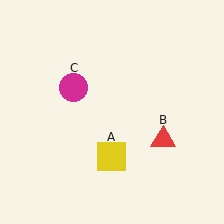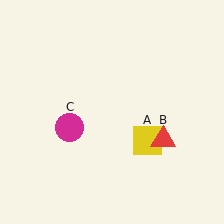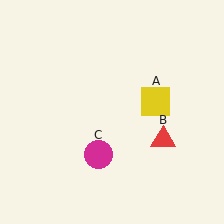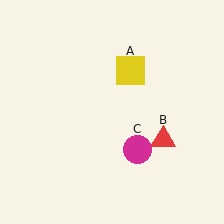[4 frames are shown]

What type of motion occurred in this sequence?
The yellow square (object A), magenta circle (object C) rotated counterclockwise around the center of the scene.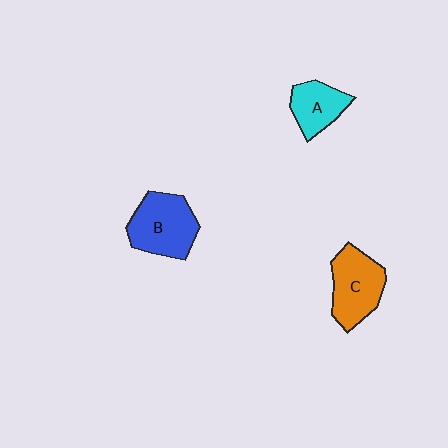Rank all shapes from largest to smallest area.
From largest to smallest: B (blue), C (orange), A (cyan).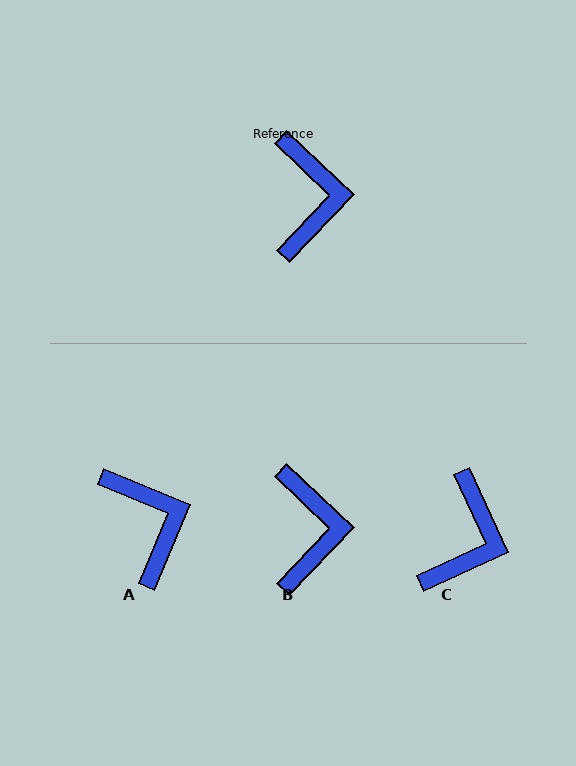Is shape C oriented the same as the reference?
No, it is off by about 22 degrees.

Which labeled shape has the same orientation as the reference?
B.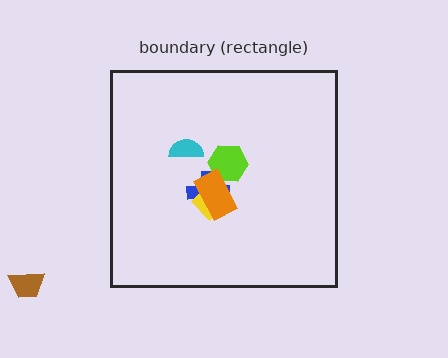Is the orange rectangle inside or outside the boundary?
Inside.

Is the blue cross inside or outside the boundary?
Inside.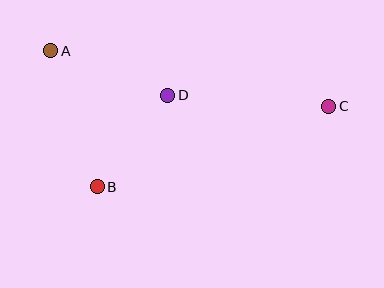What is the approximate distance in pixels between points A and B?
The distance between A and B is approximately 144 pixels.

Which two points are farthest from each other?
Points A and C are farthest from each other.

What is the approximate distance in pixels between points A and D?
The distance between A and D is approximately 125 pixels.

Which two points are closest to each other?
Points B and D are closest to each other.